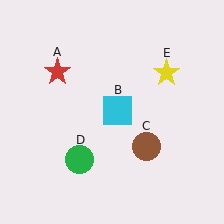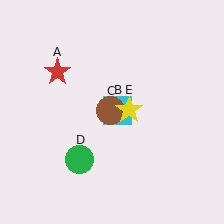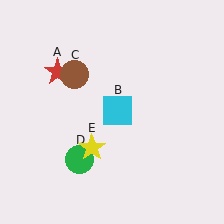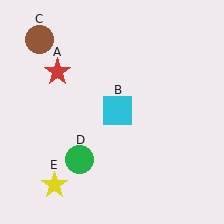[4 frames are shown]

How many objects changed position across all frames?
2 objects changed position: brown circle (object C), yellow star (object E).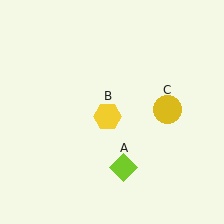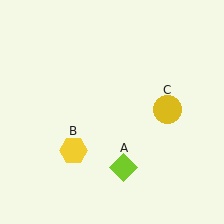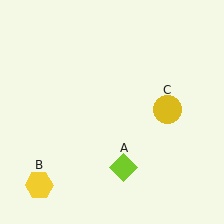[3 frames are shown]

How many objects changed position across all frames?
1 object changed position: yellow hexagon (object B).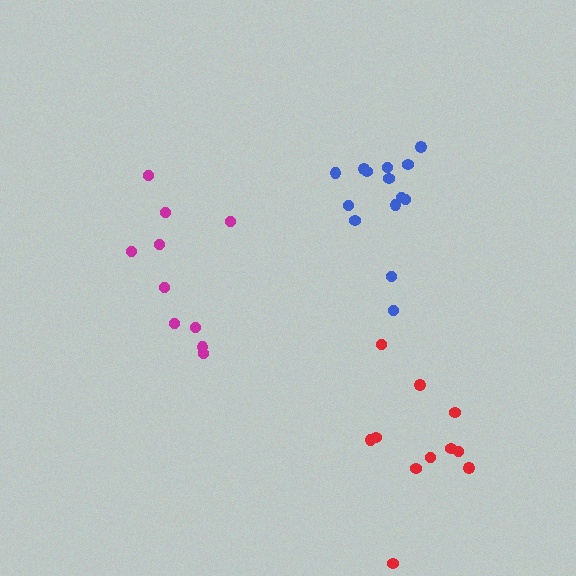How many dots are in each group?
Group 1: 14 dots, Group 2: 11 dots, Group 3: 10 dots (35 total).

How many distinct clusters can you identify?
There are 3 distinct clusters.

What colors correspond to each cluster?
The clusters are colored: blue, red, magenta.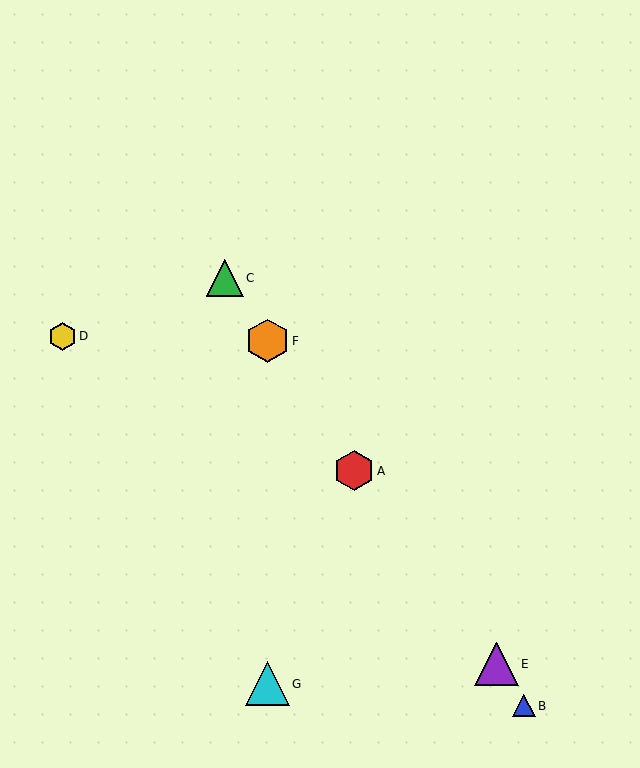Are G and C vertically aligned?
No, G is at x≈267 and C is at x≈225.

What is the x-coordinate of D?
Object D is at x≈62.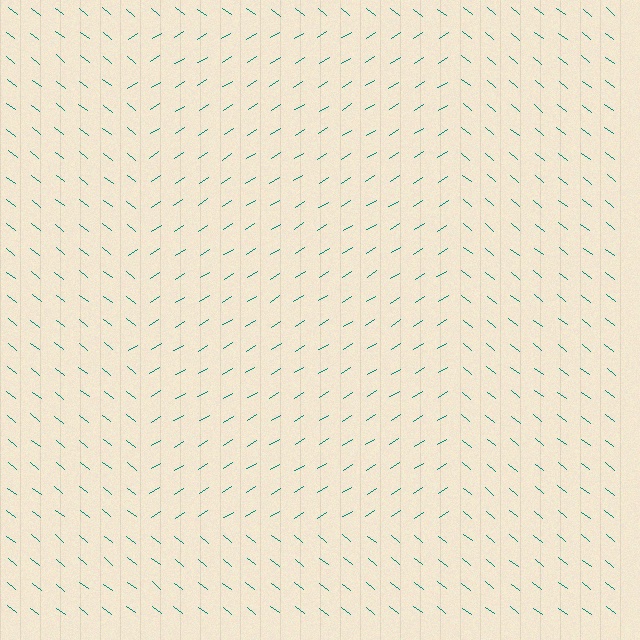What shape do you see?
I see a rectangle.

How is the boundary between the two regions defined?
The boundary is defined purely by a change in line orientation (approximately 70 degrees difference). All lines are the same color and thickness.